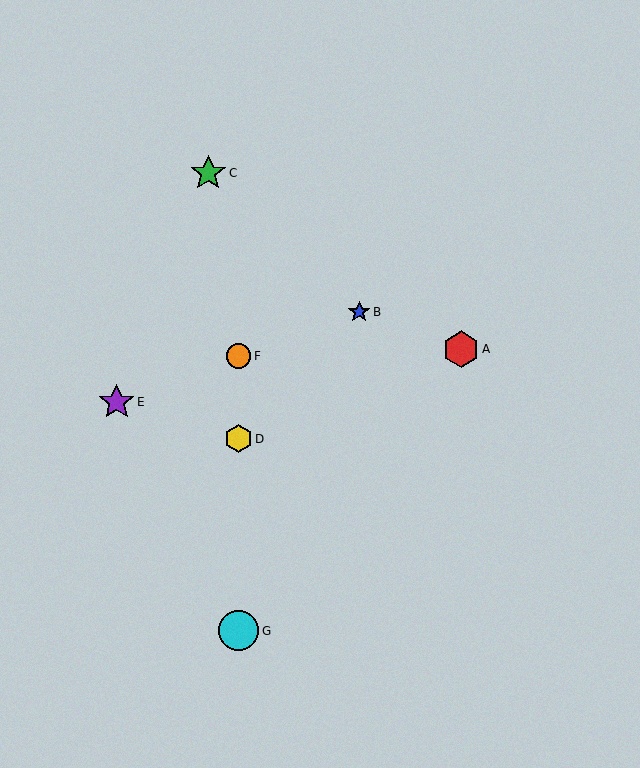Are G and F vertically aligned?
Yes, both are at x≈239.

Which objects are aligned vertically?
Objects D, F, G are aligned vertically.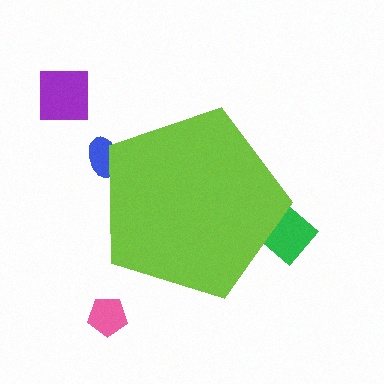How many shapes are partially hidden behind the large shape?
2 shapes are partially hidden.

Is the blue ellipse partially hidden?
Yes, the blue ellipse is partially hidden behind the lime pentagon.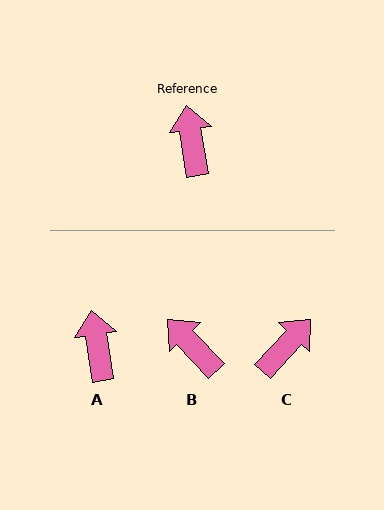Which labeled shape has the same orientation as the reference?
A.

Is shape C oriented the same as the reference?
No, it is off by about 52 degrees.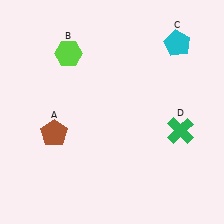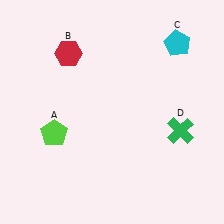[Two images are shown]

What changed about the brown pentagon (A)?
In Image 1, A is brown. In Image 2, it changed to lime.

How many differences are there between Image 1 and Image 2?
There are 2 differences between the two images.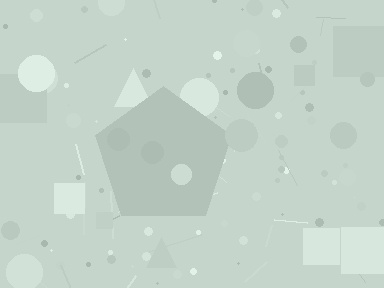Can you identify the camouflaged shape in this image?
The camouflaged shape is a pentagon.